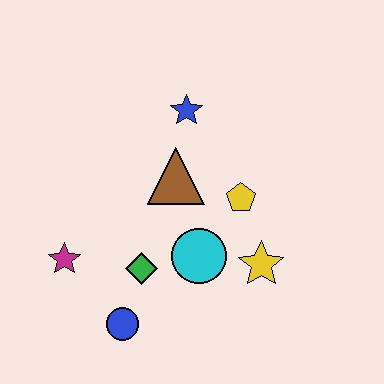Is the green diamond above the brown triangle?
No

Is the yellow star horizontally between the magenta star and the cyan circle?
No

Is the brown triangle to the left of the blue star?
Yes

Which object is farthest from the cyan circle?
The blue star is farthest from the cyan circle.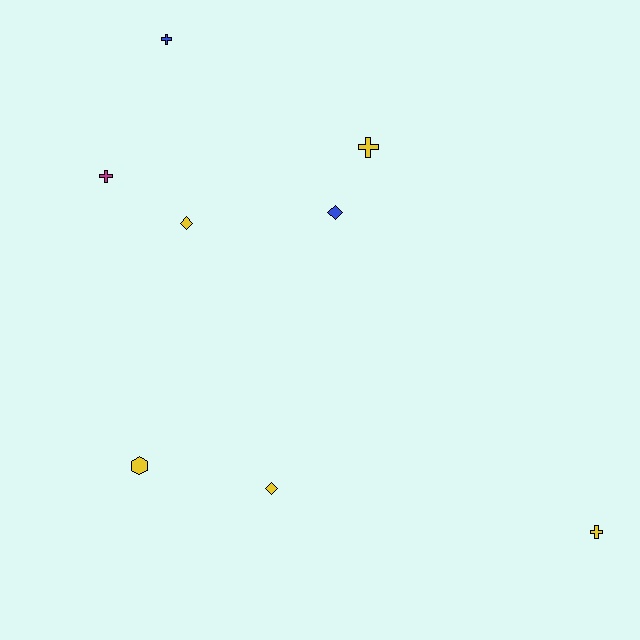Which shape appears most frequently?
Cross, with 4 objects.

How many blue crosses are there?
There is 1 blue cross.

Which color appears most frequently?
Yellow, with 5 objects.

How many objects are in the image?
There are 8 objects.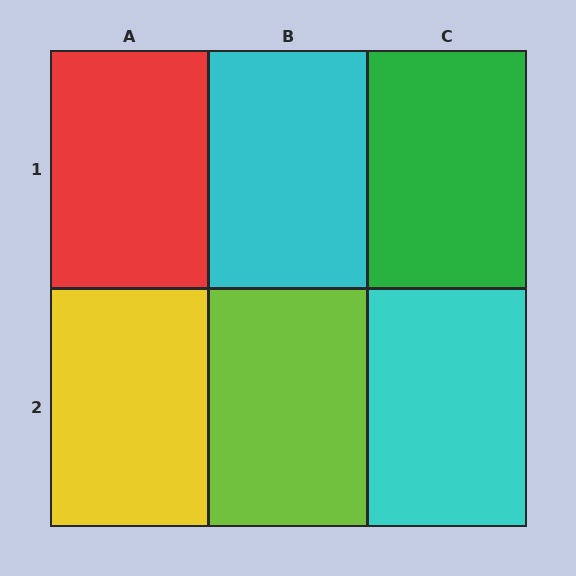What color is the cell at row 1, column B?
Cyan.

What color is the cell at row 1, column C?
Green.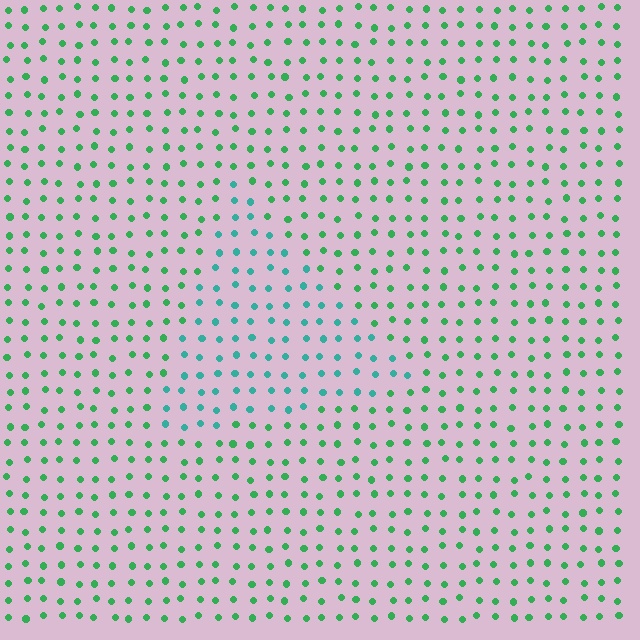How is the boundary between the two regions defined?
The boundary is defined purely by a slight shift in hue (about 37 degrees). Spacing, size, and orientation are identical on both sides.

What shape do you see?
I see a triangle.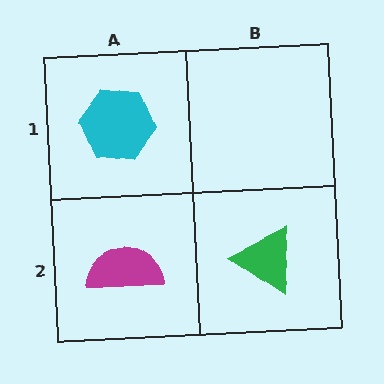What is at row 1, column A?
A cyan hexagon.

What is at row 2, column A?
A magenta semicircle.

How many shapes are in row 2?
2 shapes.